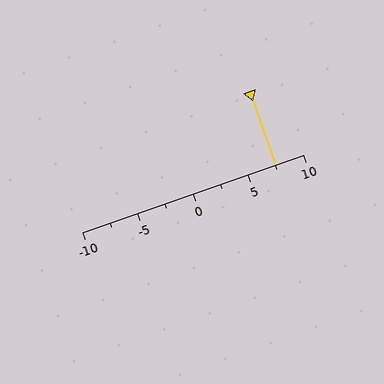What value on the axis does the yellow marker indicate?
The marker indicates approximately 7.5.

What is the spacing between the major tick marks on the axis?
The major ticks are spaced 5 apart.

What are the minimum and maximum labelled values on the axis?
The axis runs from -10 to 10.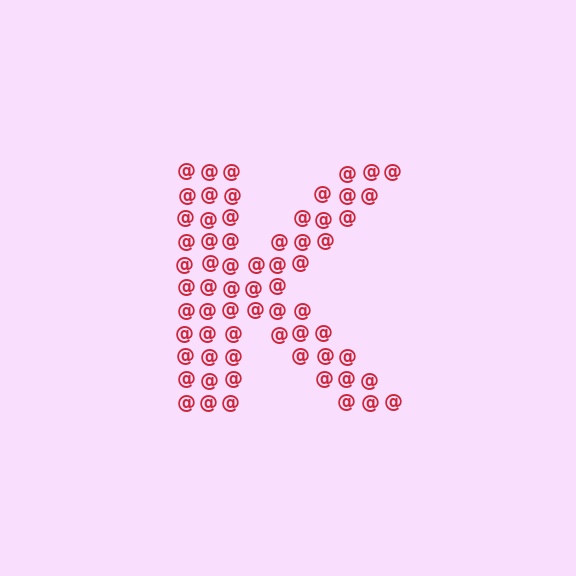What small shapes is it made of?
It is made of small at signs.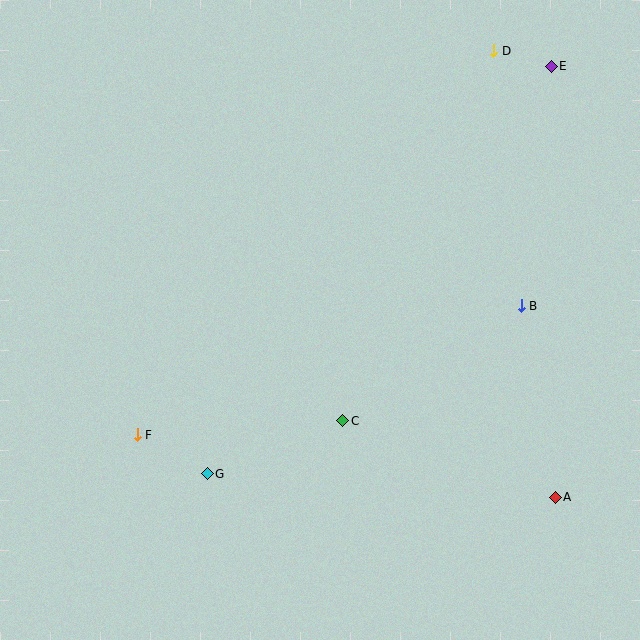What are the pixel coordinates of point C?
Point C is at (343, 421).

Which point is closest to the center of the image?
Point C at (343, 421) is closest to the center.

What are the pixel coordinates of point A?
Point A is at (555, 497).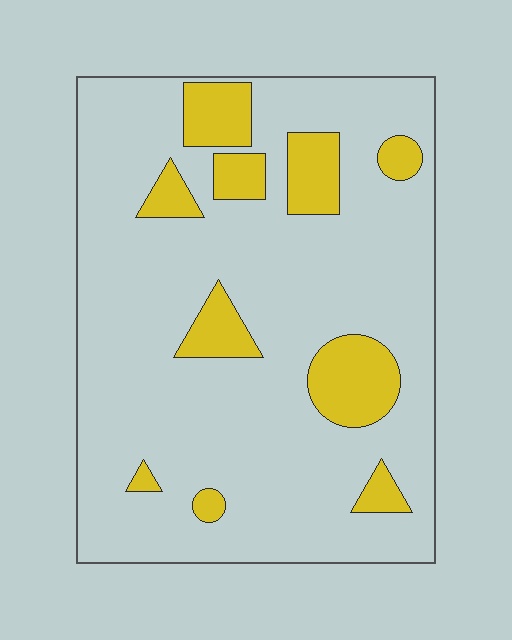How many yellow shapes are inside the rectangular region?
10.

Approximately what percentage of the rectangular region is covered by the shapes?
Approximately 15%.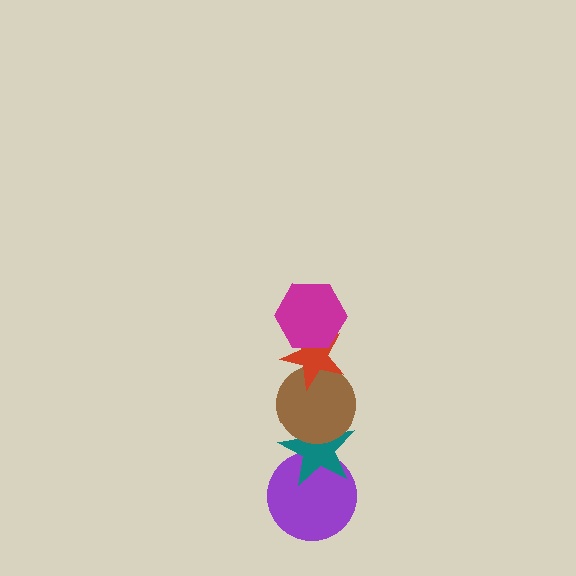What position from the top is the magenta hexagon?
The magenta hexagon is 1st from the top.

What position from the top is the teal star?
The teal star is 4th from the top.